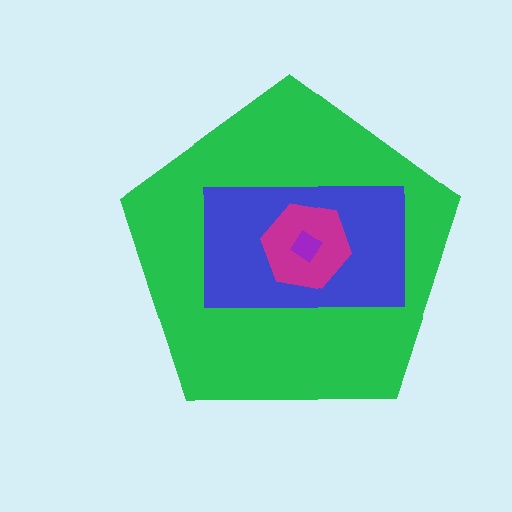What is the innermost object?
The purple diamond.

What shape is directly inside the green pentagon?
The blue rectangle.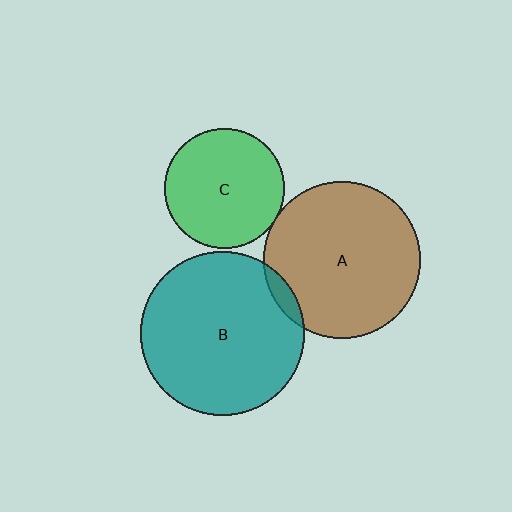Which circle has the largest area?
Circle B (teal).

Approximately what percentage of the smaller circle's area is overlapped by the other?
Approximately 5%.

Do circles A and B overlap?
Yes.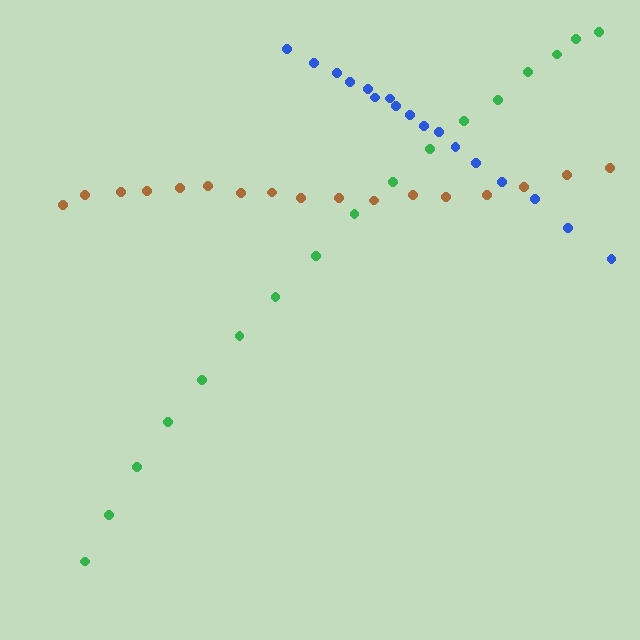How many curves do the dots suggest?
There are 3 distinct paths.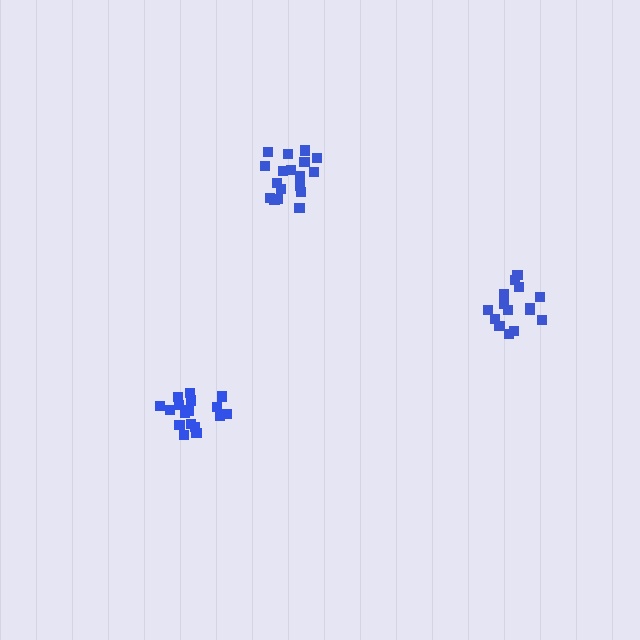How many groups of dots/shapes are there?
There are 3 groups.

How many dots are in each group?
Group 1: 18 dots, Group 2: 18 dots, Group 3: 15 dots (51 total).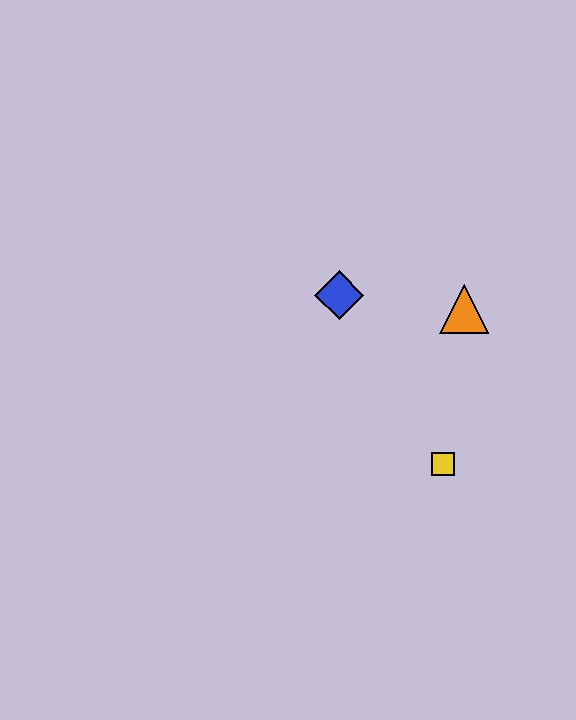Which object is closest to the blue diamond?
The orange triangle is closest to the blue diamond.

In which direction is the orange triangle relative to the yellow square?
The orange triangle is above the yellow square.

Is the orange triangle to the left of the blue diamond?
No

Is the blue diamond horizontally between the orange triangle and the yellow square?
No